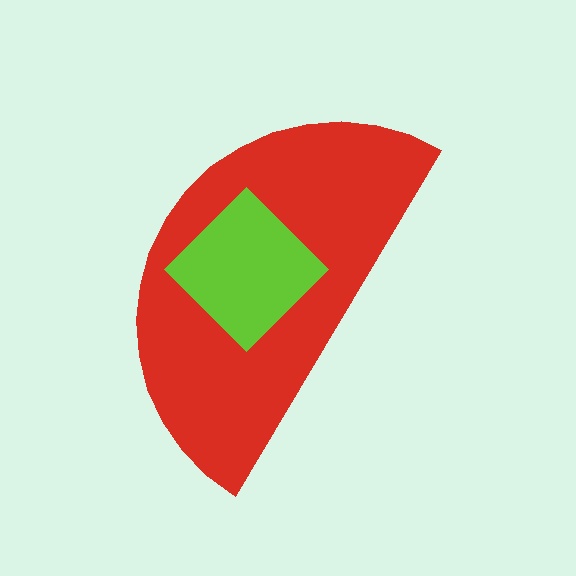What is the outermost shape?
The red semicircle.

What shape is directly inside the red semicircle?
The lime diamond.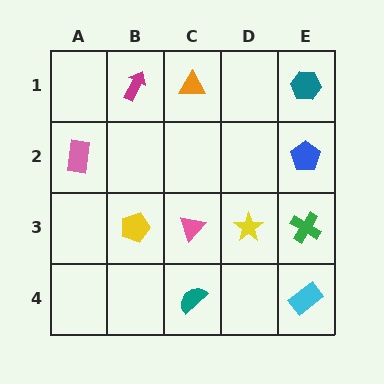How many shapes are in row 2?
2 shapes.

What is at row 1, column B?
A magenta arrow.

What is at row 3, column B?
A yellow pentagon.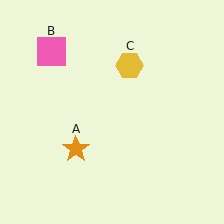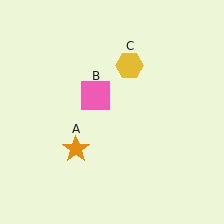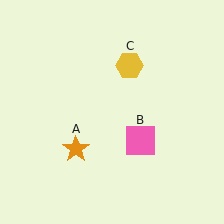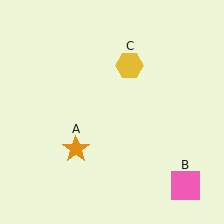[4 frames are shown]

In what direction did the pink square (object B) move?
The pink square (object B) moved down and to the right.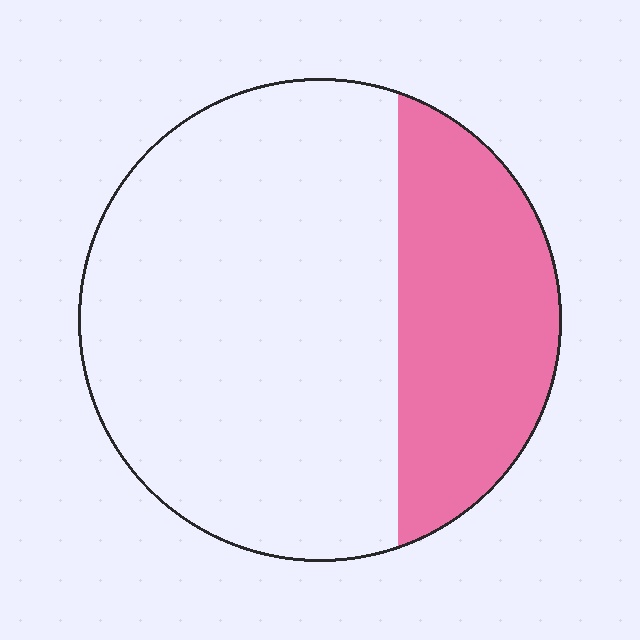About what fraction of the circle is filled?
About one third (1/3).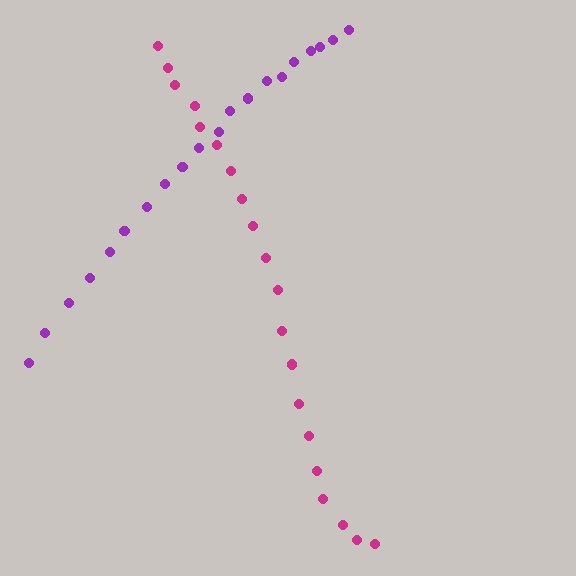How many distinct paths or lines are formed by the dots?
There are 2 distinct paths.